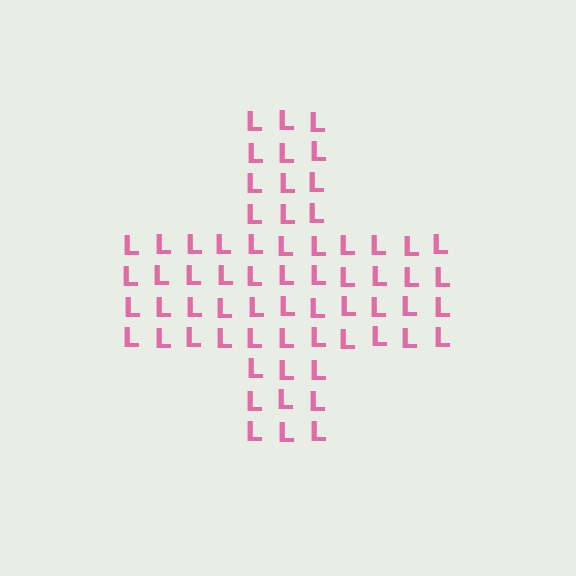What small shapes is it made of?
It is made of small letter L's.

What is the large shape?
The large shape is a cross.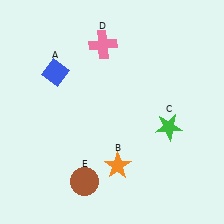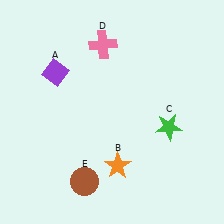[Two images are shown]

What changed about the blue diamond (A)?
In Image 1, A is blue. In Image 2, it changed to purple.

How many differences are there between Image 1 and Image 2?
There is 1 difference between the two images.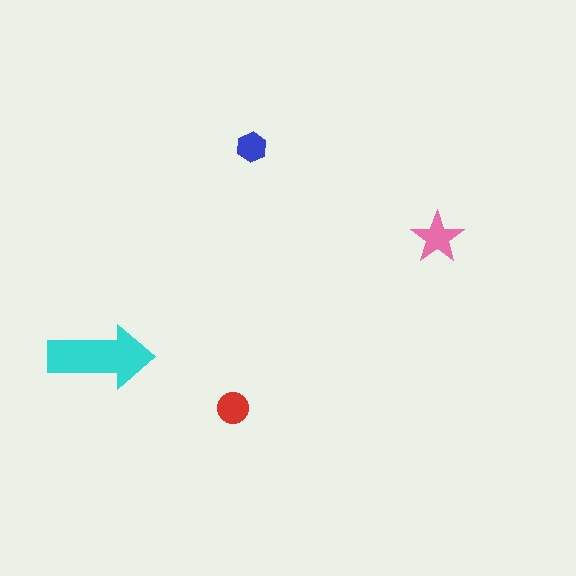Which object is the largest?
The cyan arrow.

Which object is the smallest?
The blue hexagon.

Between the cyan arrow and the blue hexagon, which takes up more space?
The cyan arrow.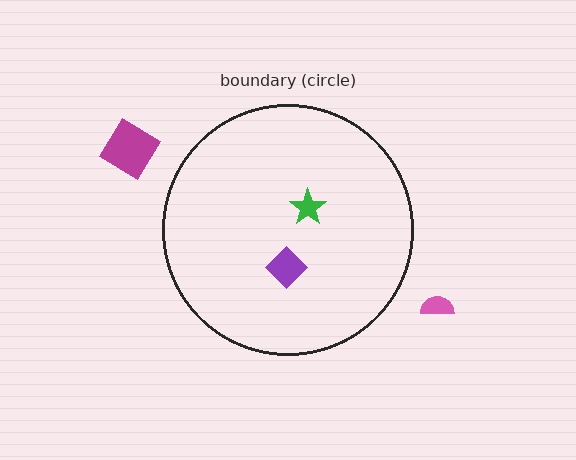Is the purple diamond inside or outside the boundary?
Inside.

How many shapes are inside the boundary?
2 inside, 2 outside.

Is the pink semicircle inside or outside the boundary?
Outside.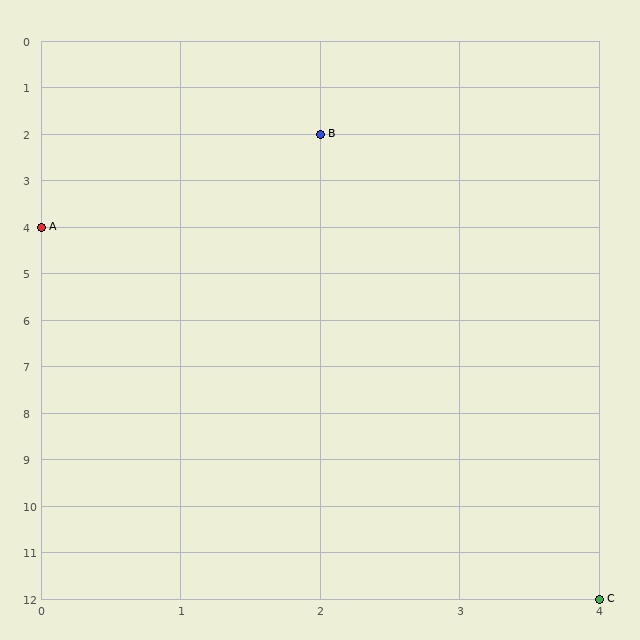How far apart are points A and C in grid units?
Points A and C are 4 columns and 8 rows apart (about 8.9 grid units diagonally).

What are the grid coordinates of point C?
Point C is at grid coordinates (4, 12).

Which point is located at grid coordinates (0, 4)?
Point A is at (0, 4).